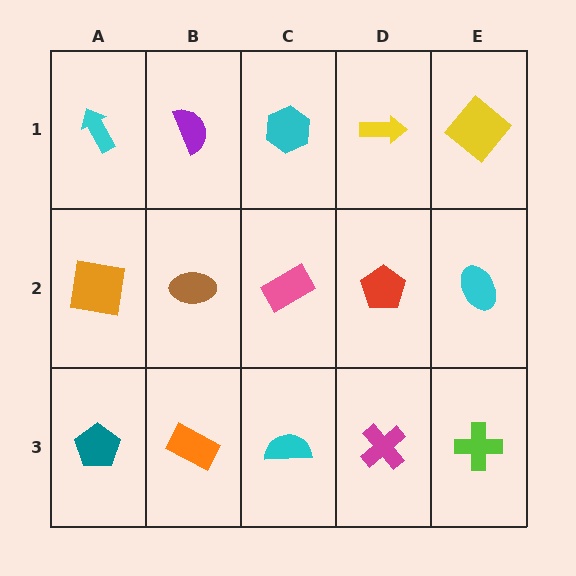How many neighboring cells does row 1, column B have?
3.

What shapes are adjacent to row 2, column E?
A yellow diamond (row 1, column E), a lime cross (row 3, column E), a red pentagon (row 2, column D).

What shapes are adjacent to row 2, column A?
A cyan arrow (row 1, column A), a teal pentagon (row 3, column A), a brown ellipse (row 2, column B).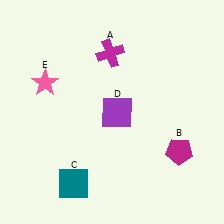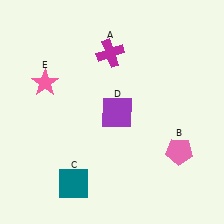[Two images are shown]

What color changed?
The pentagon (B) changed from magenta in Image 1 to pink in Image 2.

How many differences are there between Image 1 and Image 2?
There is 1 difference between the two images.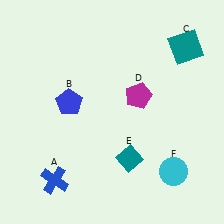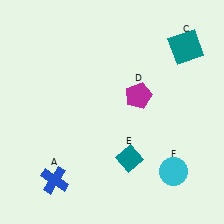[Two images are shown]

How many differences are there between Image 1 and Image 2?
There is 1 difference between the two images.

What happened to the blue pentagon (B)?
The blue pentagon (B) was removed in Image 2. It was in the top-left area of Image 1.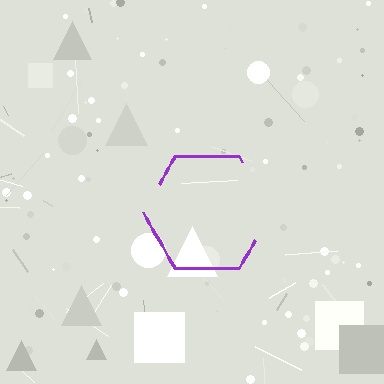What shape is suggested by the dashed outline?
The dashed outline suggests a hexagon.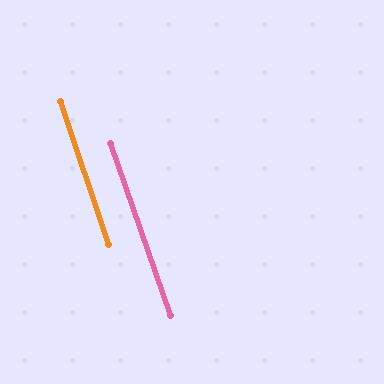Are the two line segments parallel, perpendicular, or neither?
Parallel — their directions differ by only 0.4°.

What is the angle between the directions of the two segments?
Approximately 0 degrees.